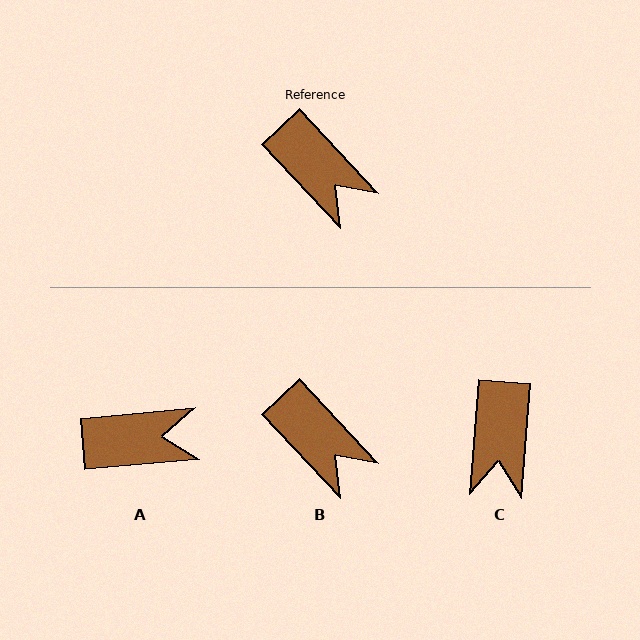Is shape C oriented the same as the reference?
No, it is off by about 47 degrees.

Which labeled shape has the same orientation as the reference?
B.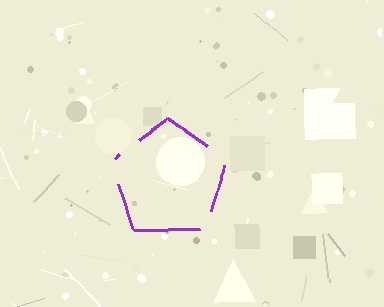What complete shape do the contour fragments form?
The contour fragments form a pentagon.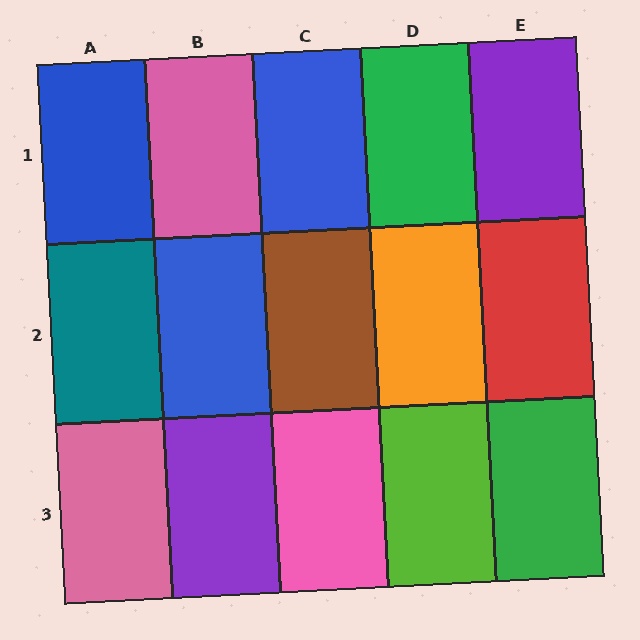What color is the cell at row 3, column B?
Purple.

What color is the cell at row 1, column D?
Green.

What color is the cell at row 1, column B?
Pink.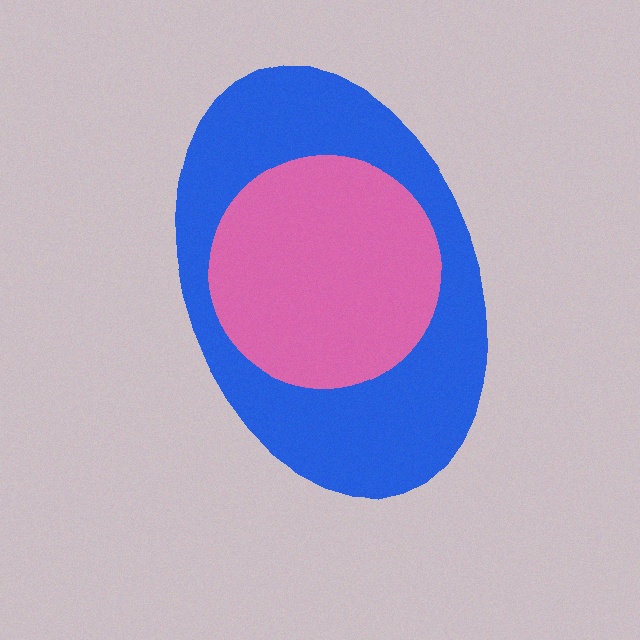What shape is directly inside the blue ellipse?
The pink circle.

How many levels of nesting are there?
2.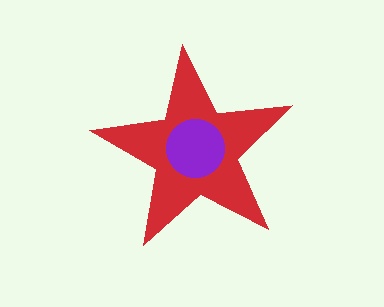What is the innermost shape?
The purple circle.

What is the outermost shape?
The red star.